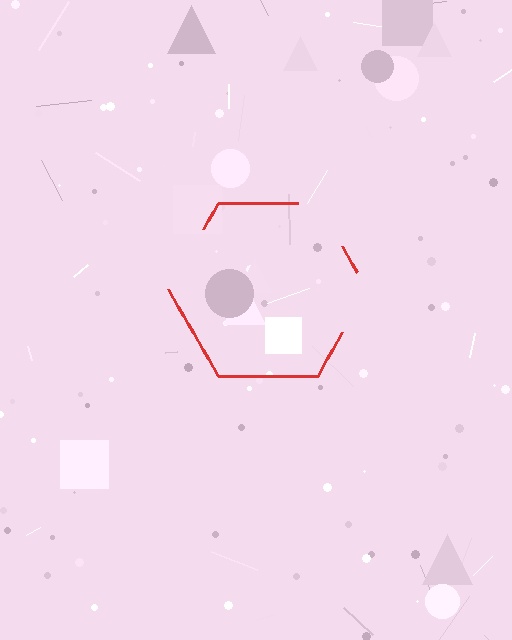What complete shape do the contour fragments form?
The contour fragments form a hexagon.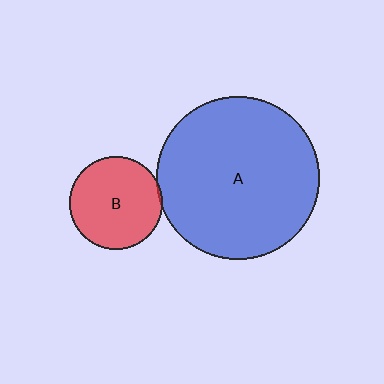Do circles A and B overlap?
Yes.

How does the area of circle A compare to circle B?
Approximately 3.1 times.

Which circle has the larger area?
Circle A (blue).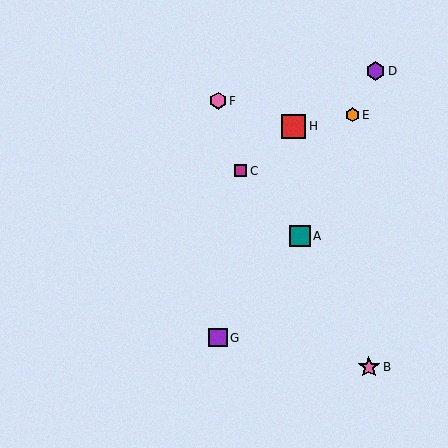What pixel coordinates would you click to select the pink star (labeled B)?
Click at (369, 367) to select the pink star B.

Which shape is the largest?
The red square (labeled H) is the largest.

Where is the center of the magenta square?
The center of the magenta square is at (240, 171).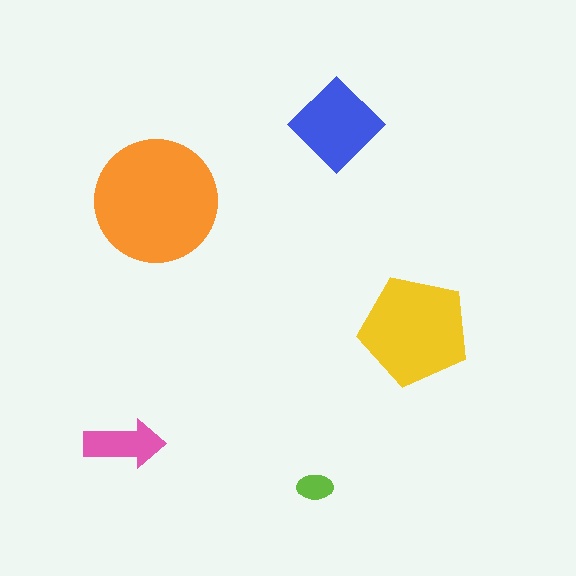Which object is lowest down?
The lime ellipse is bottommost.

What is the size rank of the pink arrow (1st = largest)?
4th.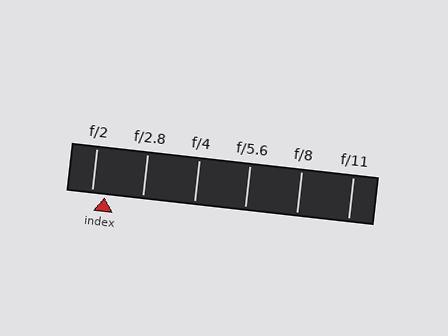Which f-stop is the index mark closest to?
The index mark is closest to f/2.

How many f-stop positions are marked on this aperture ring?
There are 6 f-stop positions marked.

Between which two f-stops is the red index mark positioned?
The index mark is between f/2 and f/2.8.